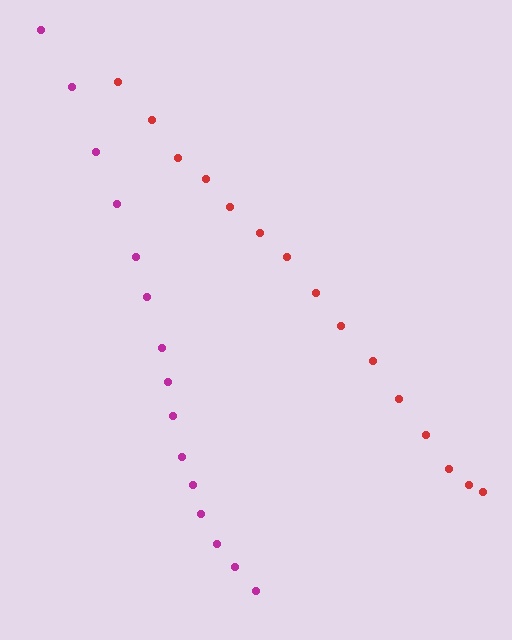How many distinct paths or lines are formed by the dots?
There are 2 distinct paths.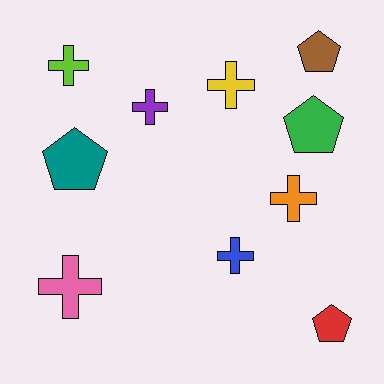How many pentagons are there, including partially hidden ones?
There are 4 pentagons.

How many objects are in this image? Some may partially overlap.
There are 10 objects.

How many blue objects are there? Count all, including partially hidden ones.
There is 1 blue object.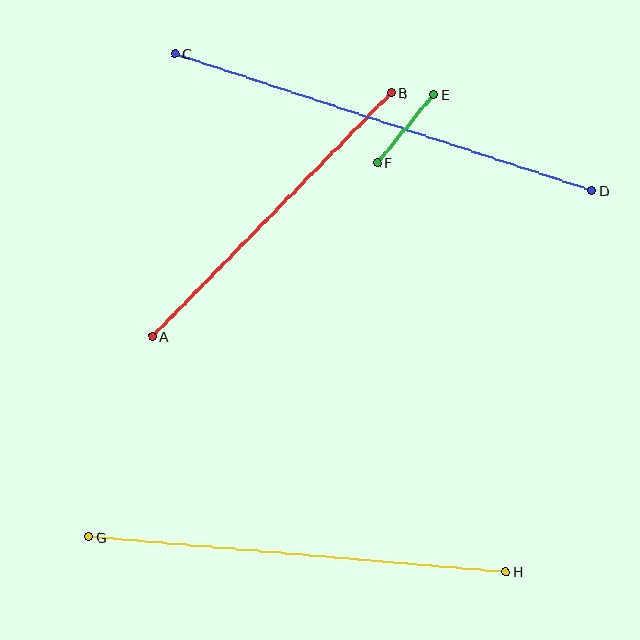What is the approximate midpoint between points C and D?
The midpoint is at approximately (384, 122) pixels.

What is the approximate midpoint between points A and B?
The midpoint is at approximately (272, 214) pixels.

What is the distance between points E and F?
The distance is approximately 88 pixels.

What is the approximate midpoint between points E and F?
The midpoint is at approximately (406, 129) pixels.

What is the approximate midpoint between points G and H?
The midpoint is at approximately (297, 554) pixels.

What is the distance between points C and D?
The distance is approximately 439 pixels.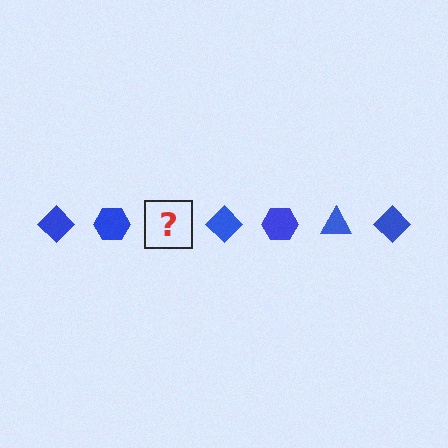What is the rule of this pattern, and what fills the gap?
The rule is that the pattern cycles through diamond, hexagon, triangle shapes in blue. The gap should be filled with a blue triangle.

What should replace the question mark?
The question mark should be replaced with a blue triangle.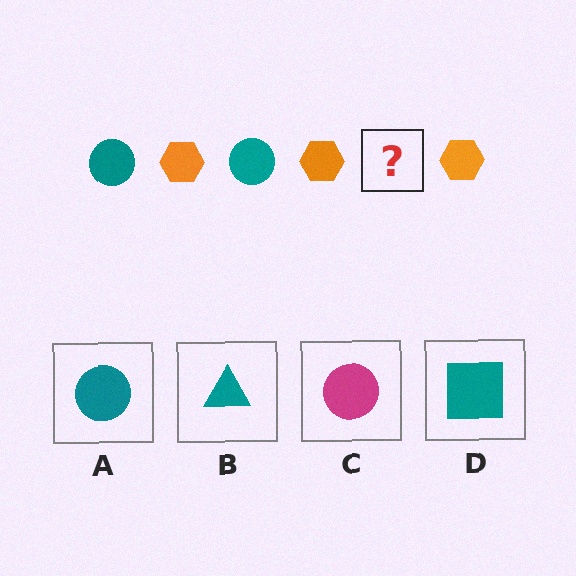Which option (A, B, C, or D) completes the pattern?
A.